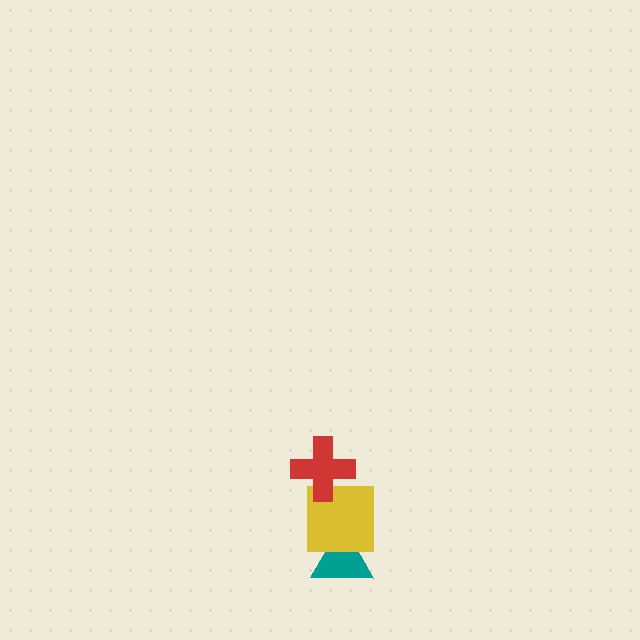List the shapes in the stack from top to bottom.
From top to bottom: the red cross, the yellow square, the teal triangle.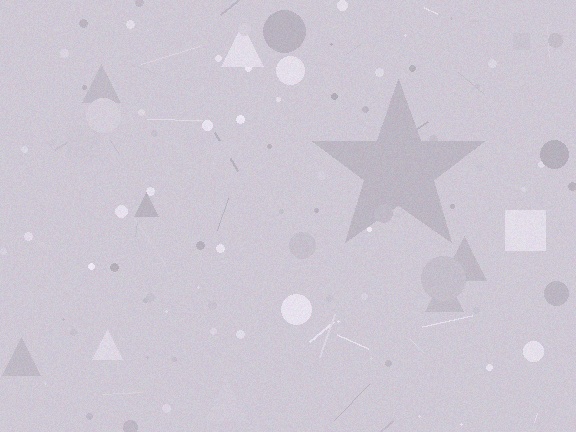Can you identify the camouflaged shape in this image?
The camouflaged shape is a star.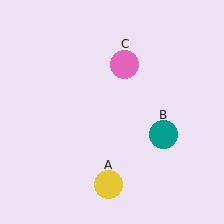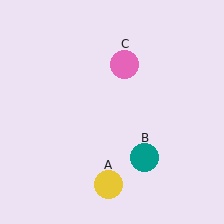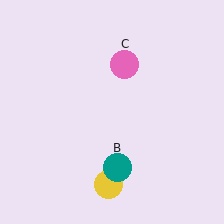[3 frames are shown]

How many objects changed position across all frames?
1 object changed position: teal circle (object B).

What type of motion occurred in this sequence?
The teal circle (object B) rotated clockwise around the center of the scene.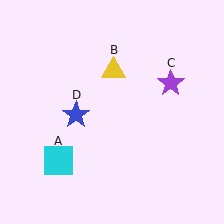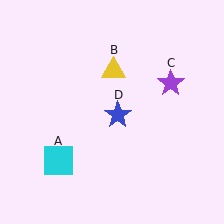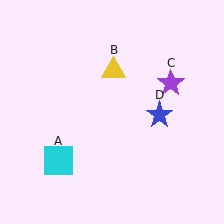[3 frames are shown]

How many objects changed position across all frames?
1 object changed position: blue star (object D).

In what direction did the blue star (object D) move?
The blue star (object D) moved right.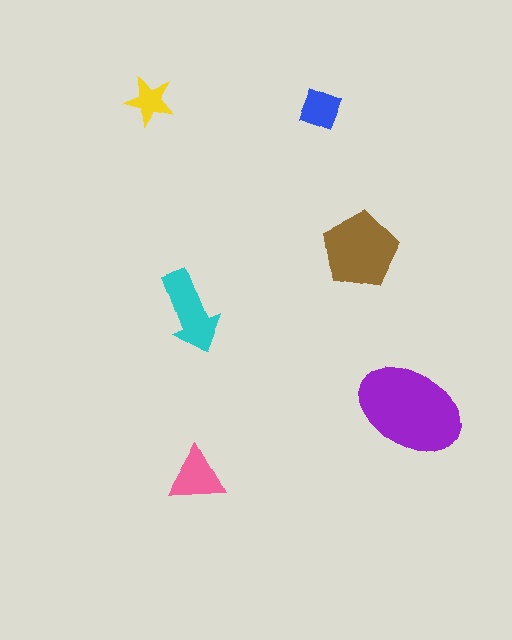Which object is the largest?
The purple ellipse.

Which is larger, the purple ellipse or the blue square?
The purple ellipse.